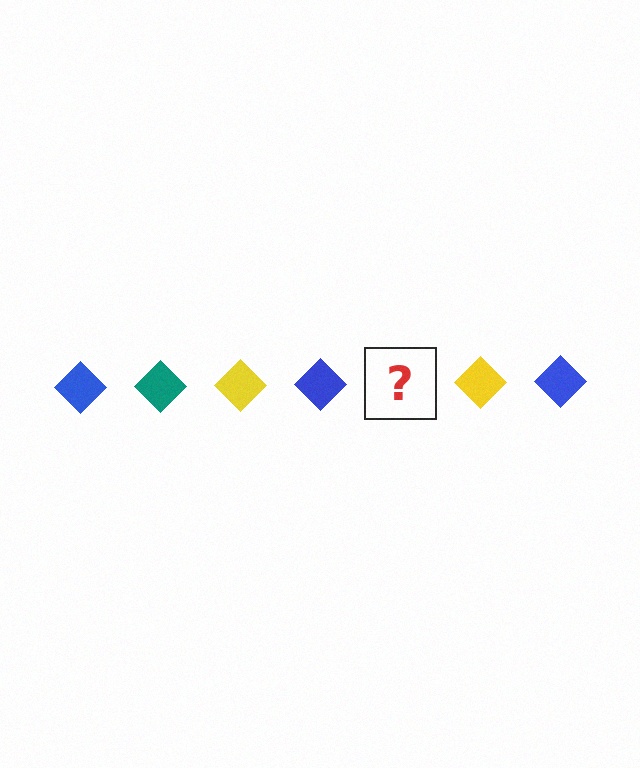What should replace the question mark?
The question mark should be replaced with a teal diamond.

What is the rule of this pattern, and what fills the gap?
The rule is that the pattern cycles through blue, teal, yellow diamonds. The gap should be filled with a teal diamond.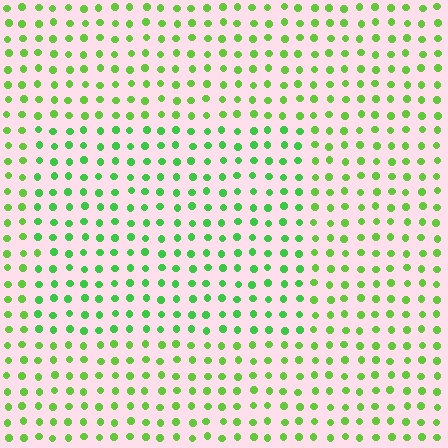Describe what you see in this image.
The image is filled with small lime elements in a uniform arrangement. A rectangle-shaped region is visible where the elements are tinted to a slightly different hue, forming a subtle color boundary.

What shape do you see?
I see a rectangle.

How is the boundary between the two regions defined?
The boundary is defined purely by a slight shift in hue (about 22 degrees). Spacing, size, and orientation are identical on both sides.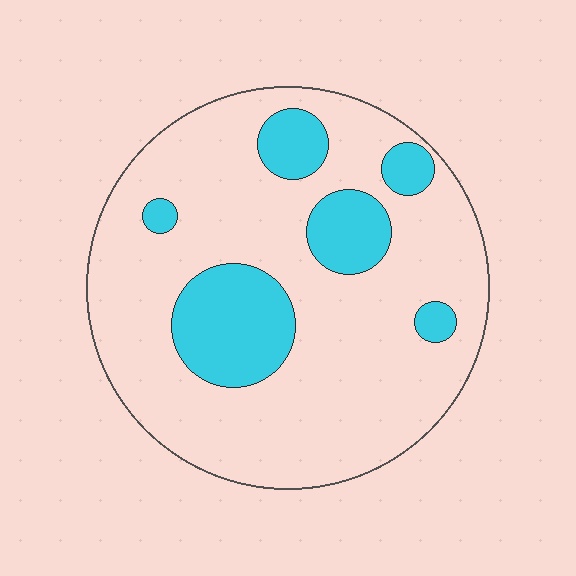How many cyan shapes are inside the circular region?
6.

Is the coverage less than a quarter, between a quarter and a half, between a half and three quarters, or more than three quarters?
Less than a quarter.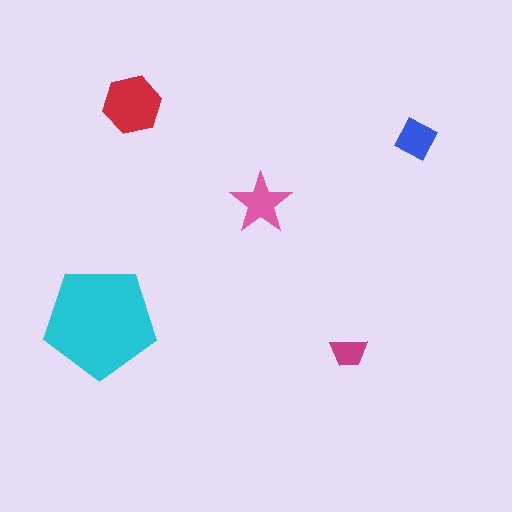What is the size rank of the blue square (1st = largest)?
4th.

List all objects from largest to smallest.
The cyan pentagon, the red hexagon, the pink star, the blue square, the magenta trapezoid.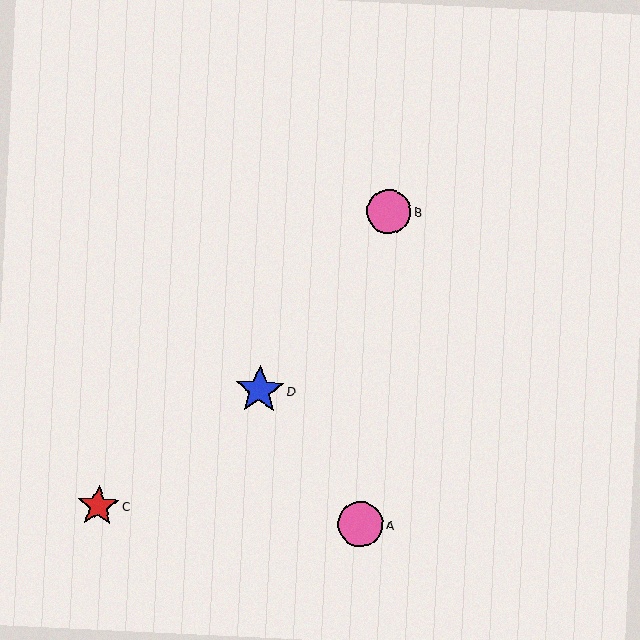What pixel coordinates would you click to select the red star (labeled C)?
Click at (98, 506) to select the red star C.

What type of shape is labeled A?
Shape A is a pink circle.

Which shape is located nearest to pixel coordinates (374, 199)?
The pink circle (labeled B) at (389, 212) is nearest to that location.